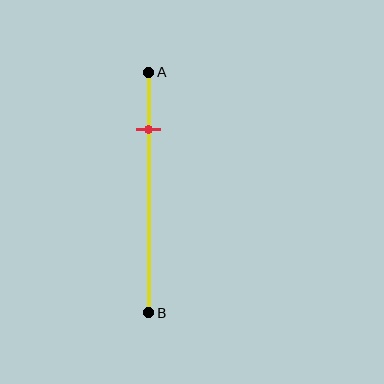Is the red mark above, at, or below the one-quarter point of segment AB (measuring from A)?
The red mark is approximately at the one-quarter point of segment AB.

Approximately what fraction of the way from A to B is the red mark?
The red mark is approximately 25% of the way from A to B.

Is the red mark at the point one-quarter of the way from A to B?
Yes, the mark is approximately at the one-quarter point.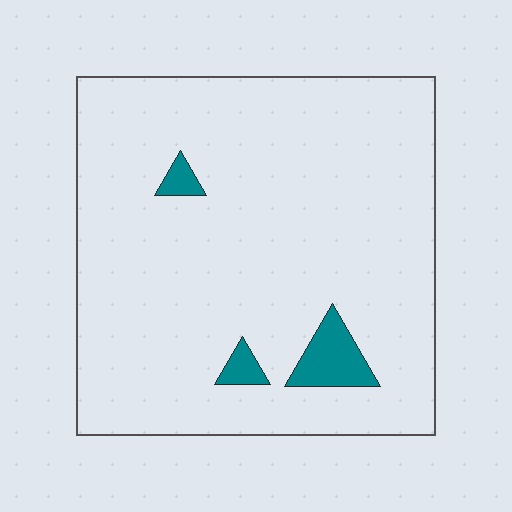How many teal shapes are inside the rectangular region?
3.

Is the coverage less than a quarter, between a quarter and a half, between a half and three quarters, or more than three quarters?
Less than a quarter.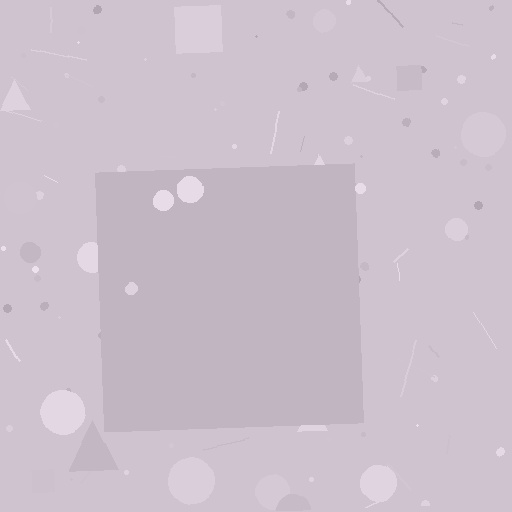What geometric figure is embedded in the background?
A square is embedded in the background.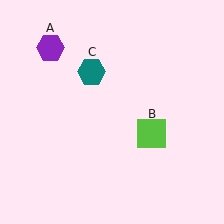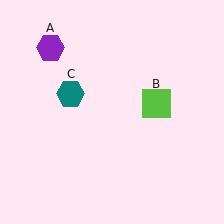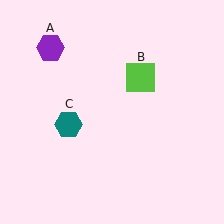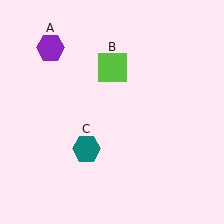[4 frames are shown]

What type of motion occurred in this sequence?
The lime square (object B), teal hexagon (object C) rotated counterclockwise around the center of the scene.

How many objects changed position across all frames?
2 objects changed position: lime square (object B), teal hexagon (object C).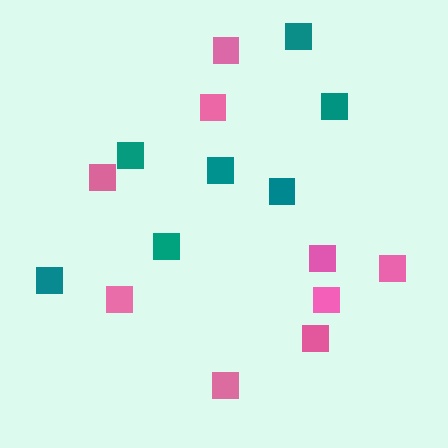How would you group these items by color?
There are 2 groups: one group of teal squares (7) and one group of pink squares (9).